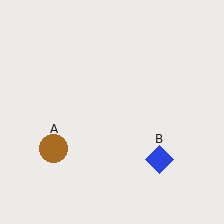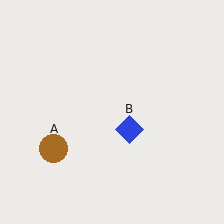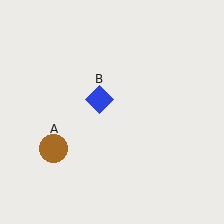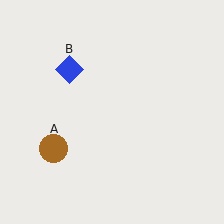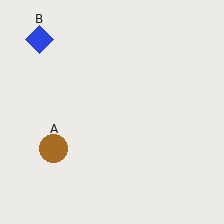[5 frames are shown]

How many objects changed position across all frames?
1 object changed position: blue diamond (object B).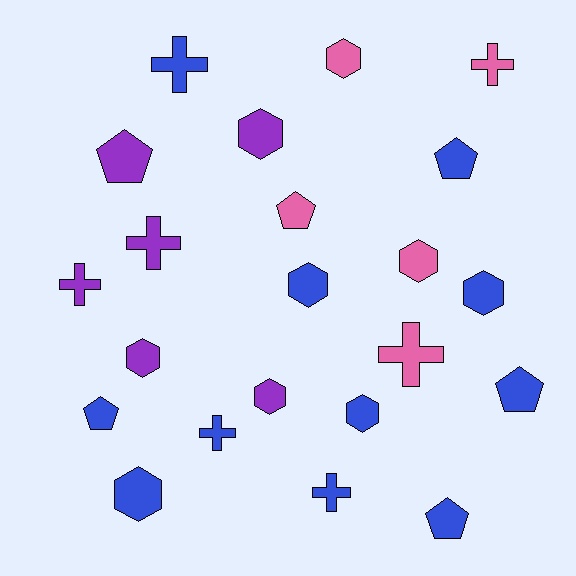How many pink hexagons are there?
There are 2 pink hexagons.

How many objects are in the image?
There are 22 objects.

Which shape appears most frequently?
Hexagon, with 9 objects.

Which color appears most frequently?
Blue, with 11 objects.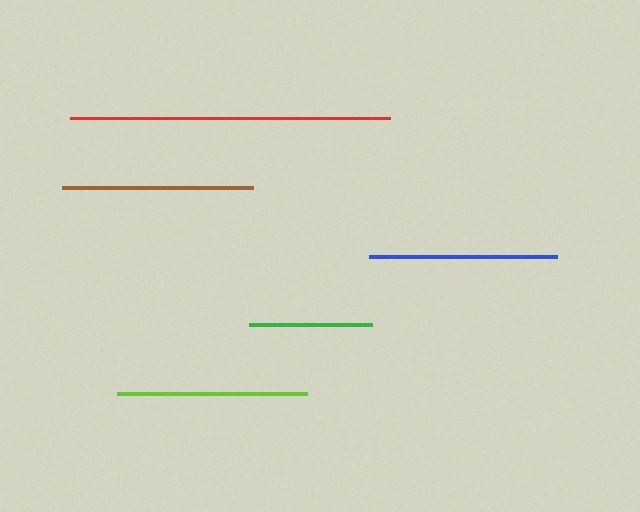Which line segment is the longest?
The red line is the longest at approximately 320 pixels.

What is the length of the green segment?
The green segment is approximately 122 pixels long.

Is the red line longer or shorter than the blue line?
The red line is longer than the blue line.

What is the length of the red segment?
The red segment is approximately 320 pixels long.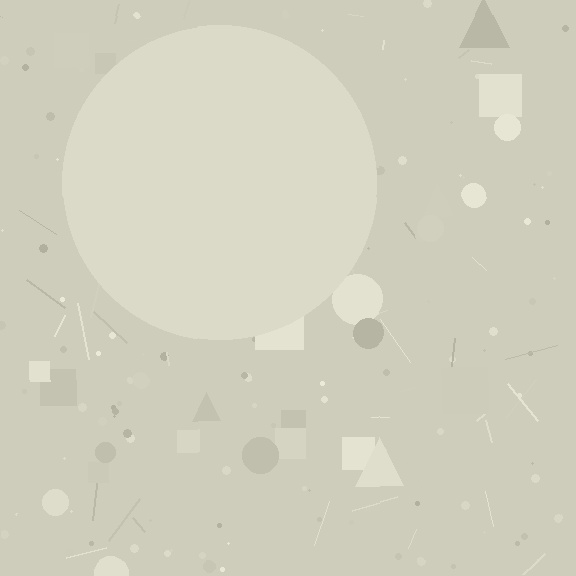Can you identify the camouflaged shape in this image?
The camouflaged shape is a circle.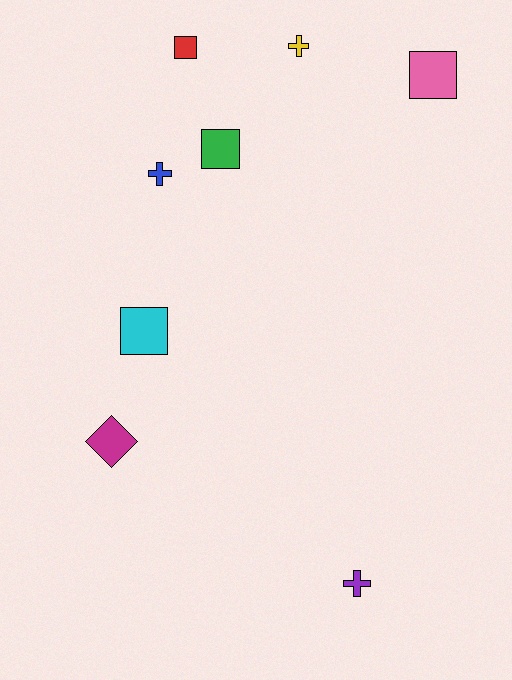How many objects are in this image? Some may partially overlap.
There are 8 objects.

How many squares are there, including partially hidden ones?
There are 4 squares.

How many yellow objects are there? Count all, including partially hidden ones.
There is 1 yellow object.